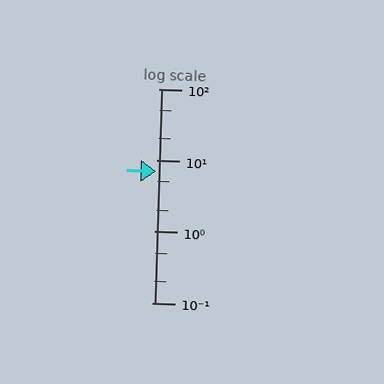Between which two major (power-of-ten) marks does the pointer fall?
The pointer is between 1 and 10.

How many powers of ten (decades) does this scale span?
The scale spans 3 decades, from 0.1 to 100.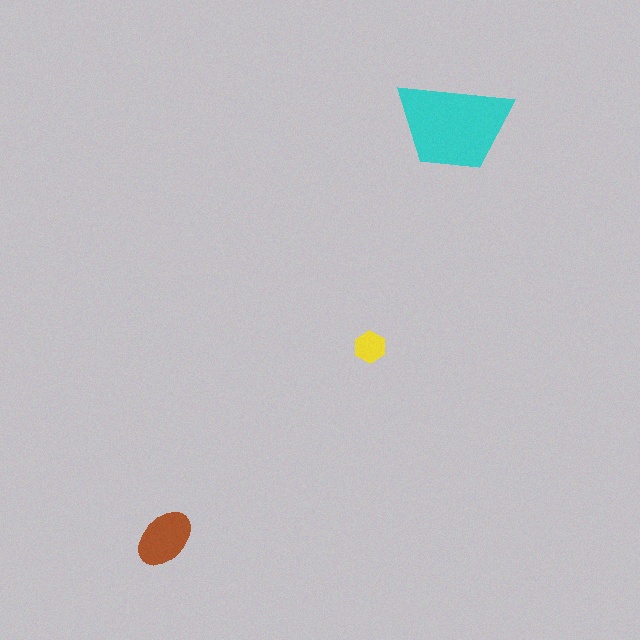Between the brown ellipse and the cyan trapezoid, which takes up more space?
The cyan trapezoid.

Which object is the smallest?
The yellow hexagon.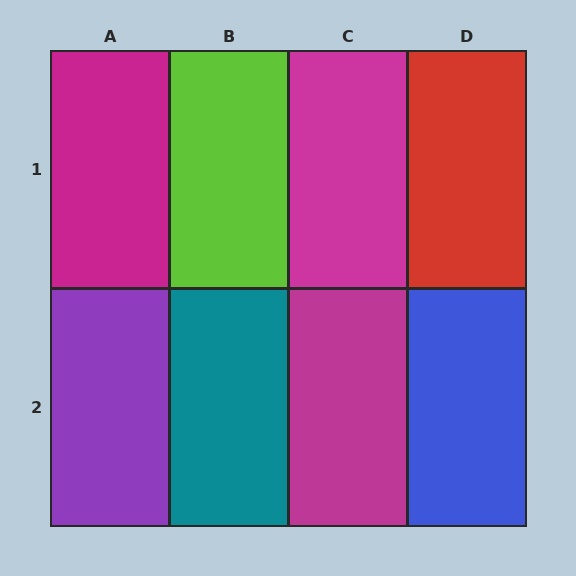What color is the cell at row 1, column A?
Magenta.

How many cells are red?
1 cell is red.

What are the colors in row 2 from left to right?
Purple, teal, magenta, blue.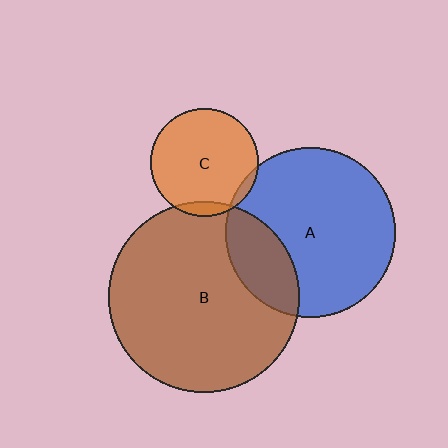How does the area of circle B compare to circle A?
Approximately 1.3 times.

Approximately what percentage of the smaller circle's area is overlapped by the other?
Approximately 5%.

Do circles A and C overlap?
Yes.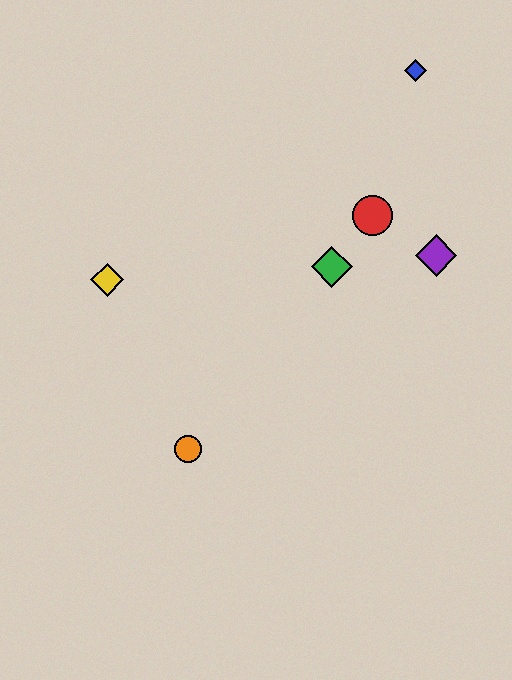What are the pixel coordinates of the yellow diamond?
The yellow diamond is at (107, 280).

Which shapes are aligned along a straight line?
The red circle, the green diamond, the orange circle are aligned along a straight line.